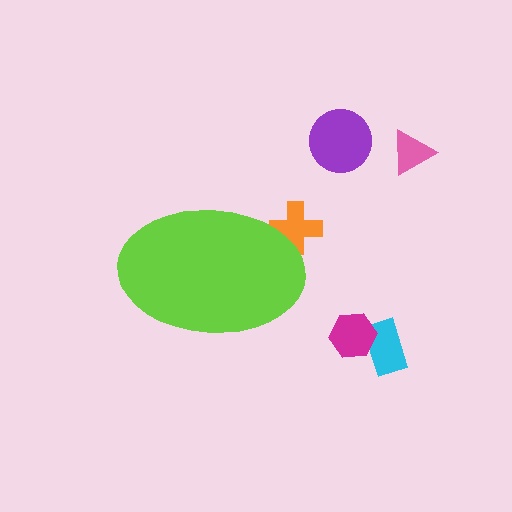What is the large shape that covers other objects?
A lime ellipse.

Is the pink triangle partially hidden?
No, the pink triangle is fully visible.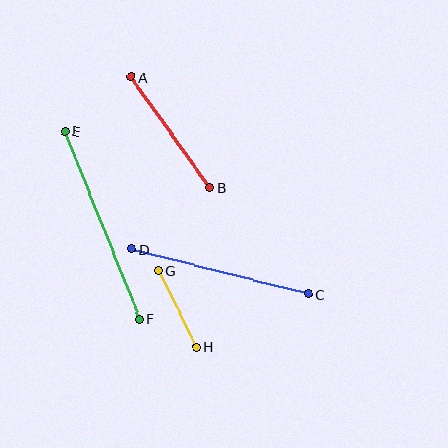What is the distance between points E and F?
The distance is approximately 202 pixels.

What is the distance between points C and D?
The distance is approximately 182 pixels.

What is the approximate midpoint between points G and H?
The midpoint is at approximately (178, 309) pixels.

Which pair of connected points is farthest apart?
Points E and F are farthest apart.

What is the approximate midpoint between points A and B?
The midpoint is at approximately (170, 132) pixels.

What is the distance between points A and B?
The distance is approximately 135 pixels.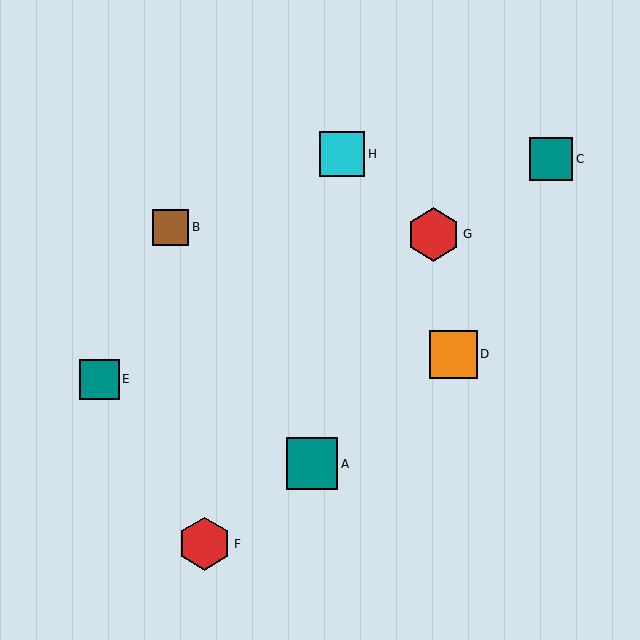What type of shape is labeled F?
Shape F is a red hexagon.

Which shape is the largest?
The red hexagon (labeled G) is the largest.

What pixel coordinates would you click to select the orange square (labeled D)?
Click at (453, 354) to select the orange square D.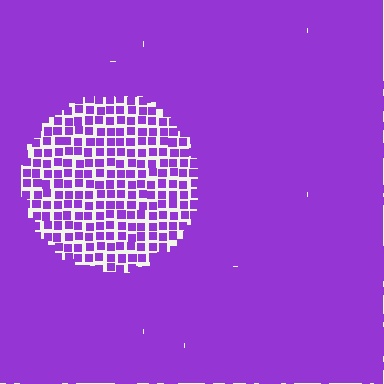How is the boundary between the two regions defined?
The boundary is defined by a change in element density (approximately 2.4x ratio). All elements are the same color, size, and shape.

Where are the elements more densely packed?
The elements are more densely packed outside the circle boundary.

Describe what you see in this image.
The image contains small purple elements arranged at two different densities. A circle-shaped region is visible where the elements are less densely packed than the surrounding area.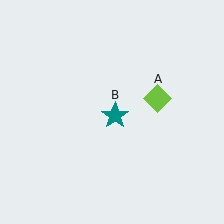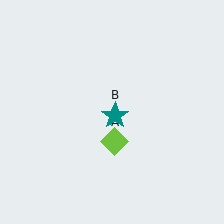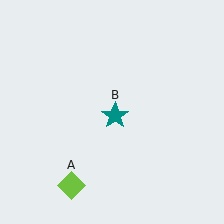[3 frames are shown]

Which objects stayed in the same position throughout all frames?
Teal star (object B) remained stationary.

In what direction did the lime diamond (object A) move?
The lime diamond (object A) moved down and to the left.